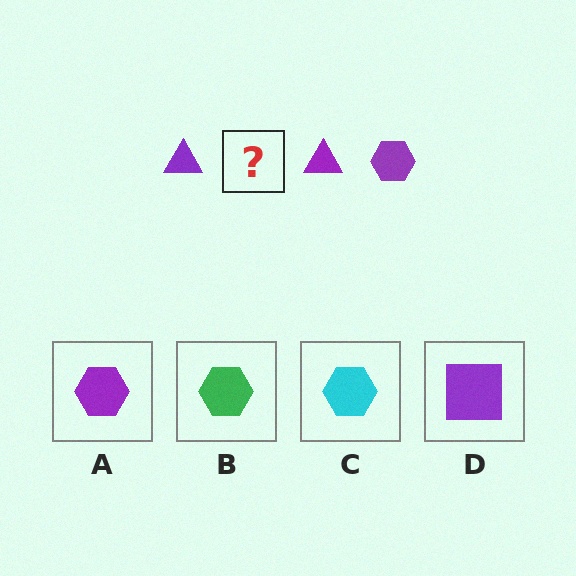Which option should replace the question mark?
Option A.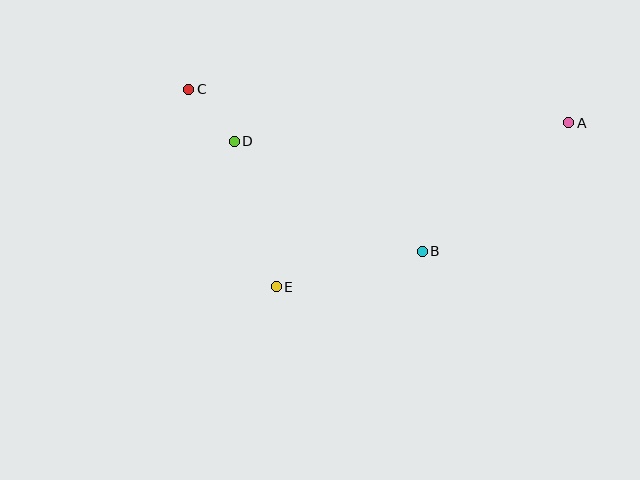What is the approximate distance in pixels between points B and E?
The distance between B and E is approximately 150 pixels.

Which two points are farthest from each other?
Points A and C are farthest from each other.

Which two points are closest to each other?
Points C and D are closest to each other.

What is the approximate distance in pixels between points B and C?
The distance between B and C is approximately 284 pixels.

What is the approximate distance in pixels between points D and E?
The distance between D and E is approximately 152 pixels.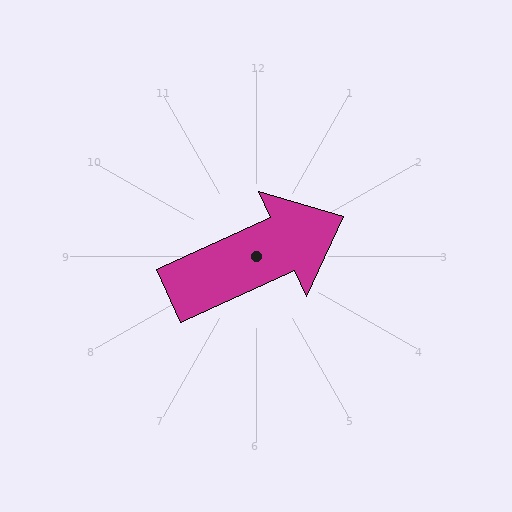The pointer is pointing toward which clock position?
Roughly 2 o'clock.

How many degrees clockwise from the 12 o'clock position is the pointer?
Approximately 66 degrees.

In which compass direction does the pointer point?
Northeast.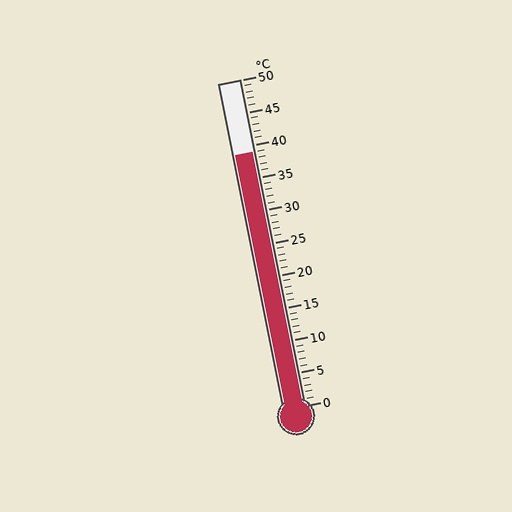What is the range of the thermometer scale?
The thermometer scale ranges from 0°C to 50°C.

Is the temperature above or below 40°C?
The temperature is below 40°C.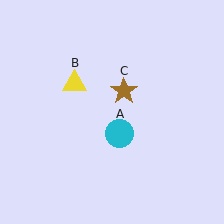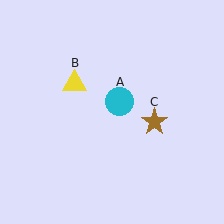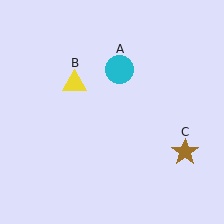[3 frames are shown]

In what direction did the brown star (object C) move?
The brown star (object C) moved down and to the right.